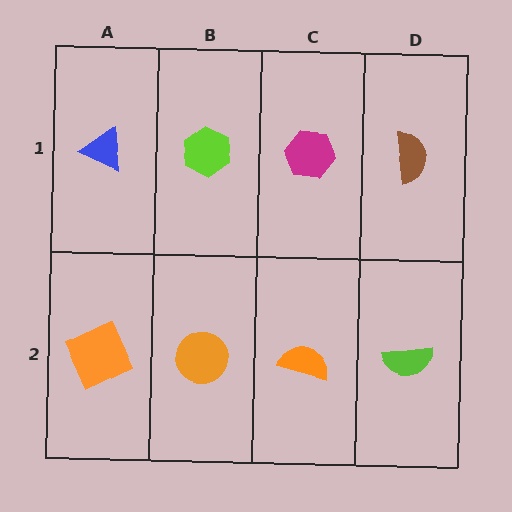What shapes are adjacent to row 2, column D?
A brown semicircle (row 1, column D), an orange semicircle (row 2, column C).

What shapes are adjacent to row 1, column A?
An orange square (row 2, column A), a lime hexagon (row 1, column B).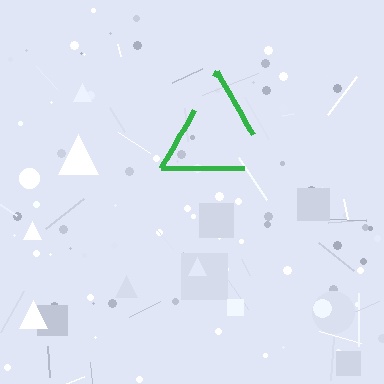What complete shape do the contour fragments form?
The contour fragments form a triangle.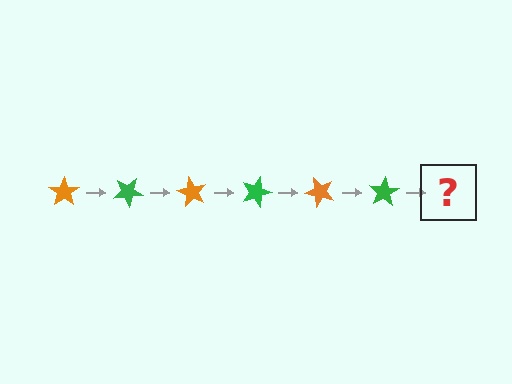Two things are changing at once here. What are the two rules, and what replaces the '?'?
The two rules are that it rotates 30 degrees each step and the color cycles through orange and green. The '?' should be an orange star, rotated 180 degrees from the start.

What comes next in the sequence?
The next element should be an orange star, rotated 180 degrees from the start.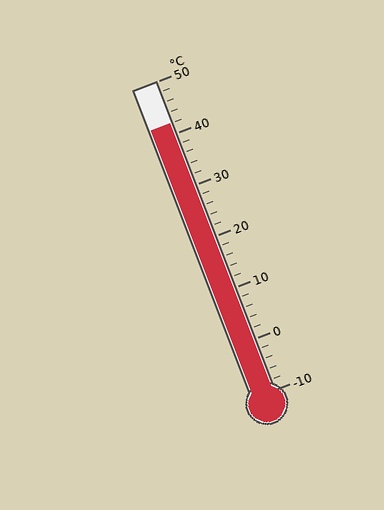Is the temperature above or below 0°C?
The temperature is above 0°C.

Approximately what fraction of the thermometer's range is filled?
The thermometer is filled to approximately 85% of its range.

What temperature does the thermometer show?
The thermometer shows approximately 42°C.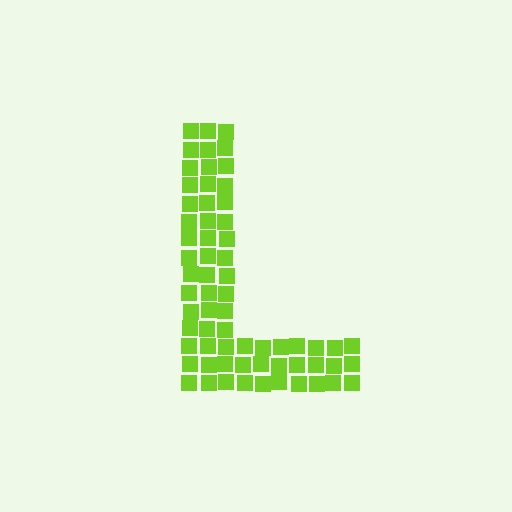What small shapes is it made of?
It is made of small squares.